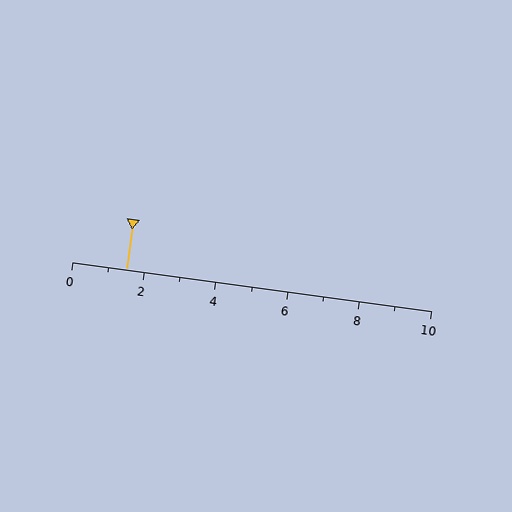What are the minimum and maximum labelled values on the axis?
The axis runs from 0 to 10.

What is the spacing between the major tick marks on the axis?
The major ticks are spaced 2 apart.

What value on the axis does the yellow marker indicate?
The marker indicates approximately 1.5.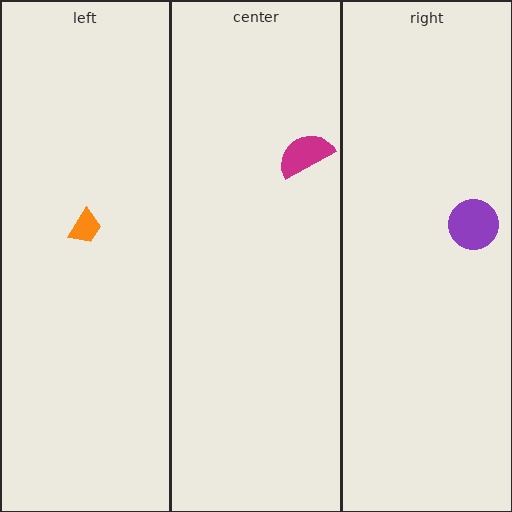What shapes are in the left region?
The orange trapezoid.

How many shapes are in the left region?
1.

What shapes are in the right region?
The purple circle.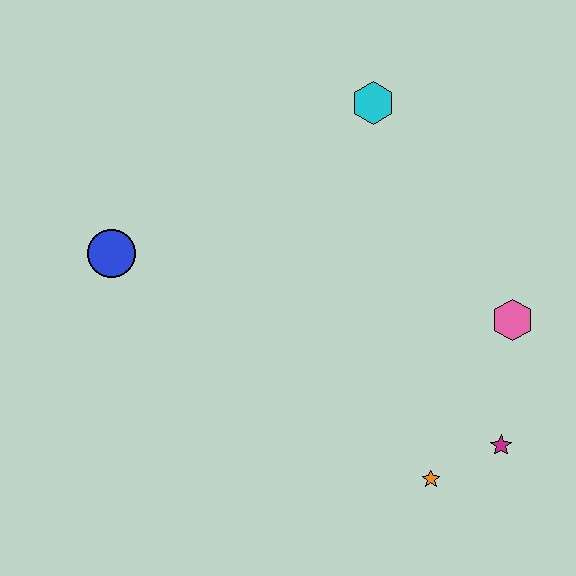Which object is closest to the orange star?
The magenta star is closest to the orange star.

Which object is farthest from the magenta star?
The blue circle is farthest from the magenta star.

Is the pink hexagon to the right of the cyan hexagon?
Yes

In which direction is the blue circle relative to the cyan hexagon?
The blue circle is to the left of the cyan hexagon.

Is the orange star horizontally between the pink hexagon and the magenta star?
No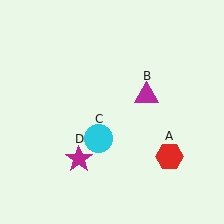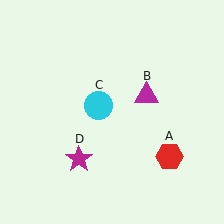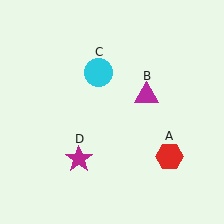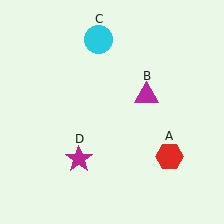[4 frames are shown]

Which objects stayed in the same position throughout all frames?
Red hexagon (object A) and magenta triangle (object B) and magenta star (object D) remained stationary.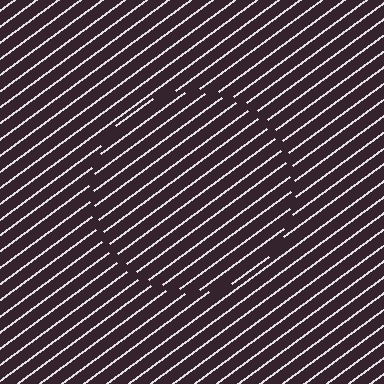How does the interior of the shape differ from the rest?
The interior of the shape contains the same grating, shifted by half a period — the contour is defined by the phase discontinuity where line-ends from the inner and outer gratings abut.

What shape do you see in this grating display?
An illusory circle. The interior of the shape contains the same grating, shifted by half a period — the contour is defined by the phase discontinuity where line-ends from the inner and outer gratings abut.